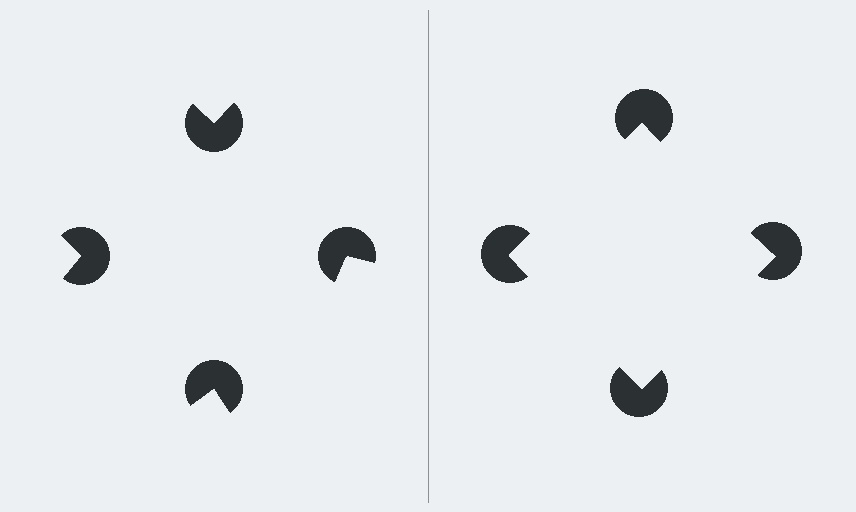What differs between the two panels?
The pac-man discs are positioned identically on both sides; only the wedge orientations differ. On the right they align to a square; on the left they are misaligned.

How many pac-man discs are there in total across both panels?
8 — 4 on each side.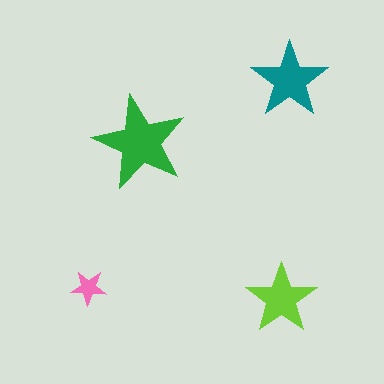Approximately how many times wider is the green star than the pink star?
About 2.5 times wider.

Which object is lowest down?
The lime star is bottommost.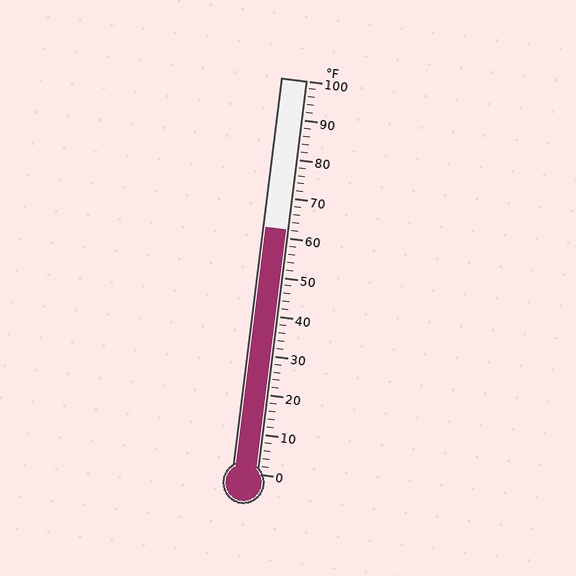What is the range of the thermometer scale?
The thermometer scale ranges from 0°F to 100°F.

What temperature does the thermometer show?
The thermometer shows approximately 62°F.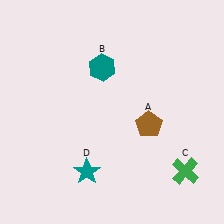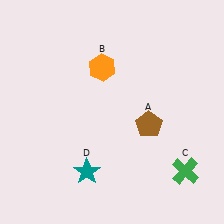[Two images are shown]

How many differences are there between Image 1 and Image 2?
There is 1 difference between the two images.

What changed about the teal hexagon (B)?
In Image 1, B is teal. In Image 2, it changed to orange.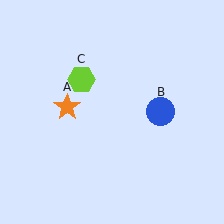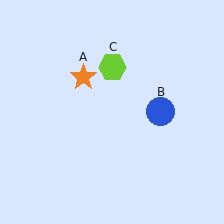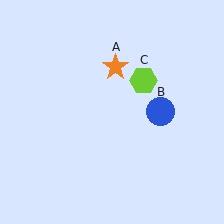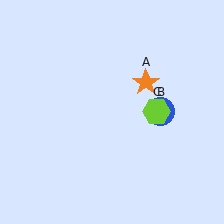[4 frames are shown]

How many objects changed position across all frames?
2 objects changed position: orange star (object A), lime hexagon (object C).